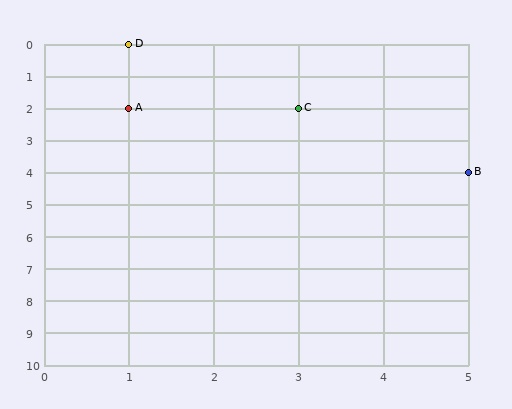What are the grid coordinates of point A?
Point A is at grid coordinates (1, 2).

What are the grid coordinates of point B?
Point B is at grid coordinates (5, 4).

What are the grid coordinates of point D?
Point D is at grid coordinates (1, 0).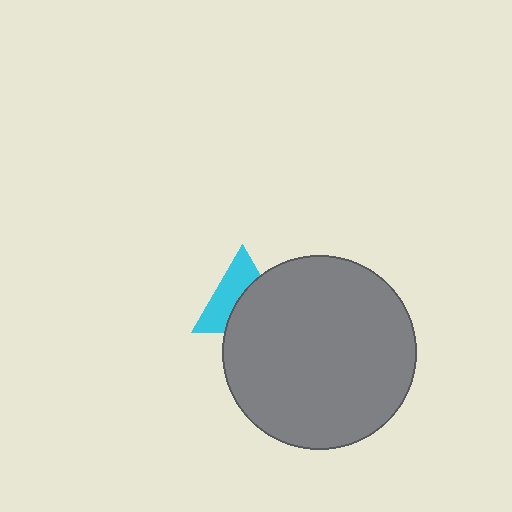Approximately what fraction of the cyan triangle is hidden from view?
Roughly 51% of the cyan triangle is hidden behind the gray circle.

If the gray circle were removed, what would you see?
You would see the complete cyan triangle.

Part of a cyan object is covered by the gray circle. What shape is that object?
It is a triangle.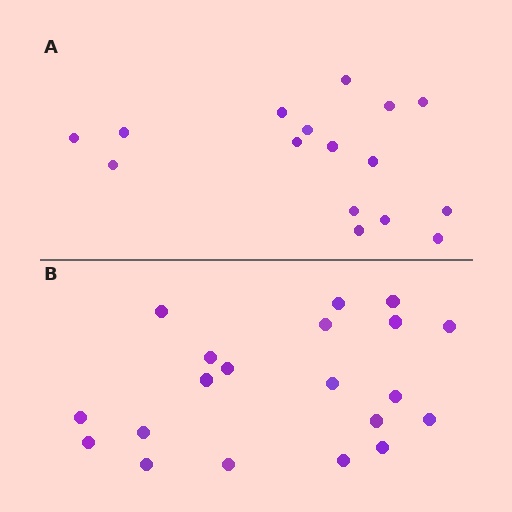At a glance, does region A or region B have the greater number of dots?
Region B (the bottom region) has more dots.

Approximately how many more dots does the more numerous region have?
Region B has about 4 more dots than region A.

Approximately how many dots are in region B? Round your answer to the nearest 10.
About 20 dots.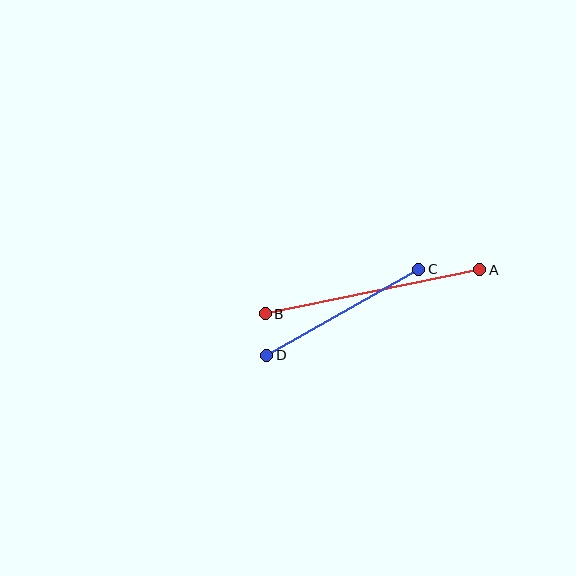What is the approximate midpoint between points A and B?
The midpoint is at approximately (372, 292) pixels.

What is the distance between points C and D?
The distance is approximately 175 pixels.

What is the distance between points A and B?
The distance is approximately 219 pixels.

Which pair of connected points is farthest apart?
Points A and B are farthest apart.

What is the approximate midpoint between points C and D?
The midpoint is at approximately (343, 312) pixels.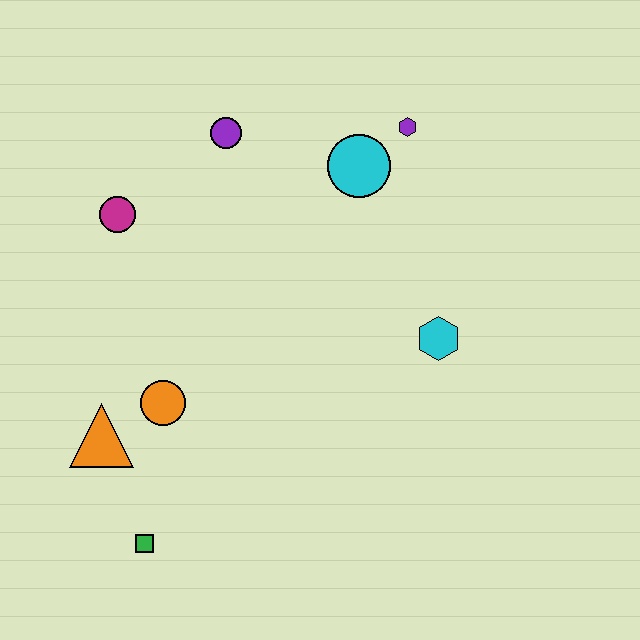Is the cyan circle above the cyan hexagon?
Yes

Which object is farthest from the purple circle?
The green square is farthest from the purple circle.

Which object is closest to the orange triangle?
The orange circle is closest to the orange triangle.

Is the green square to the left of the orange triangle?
No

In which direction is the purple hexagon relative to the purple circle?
The purple hexagon is to the right of the purple circle.